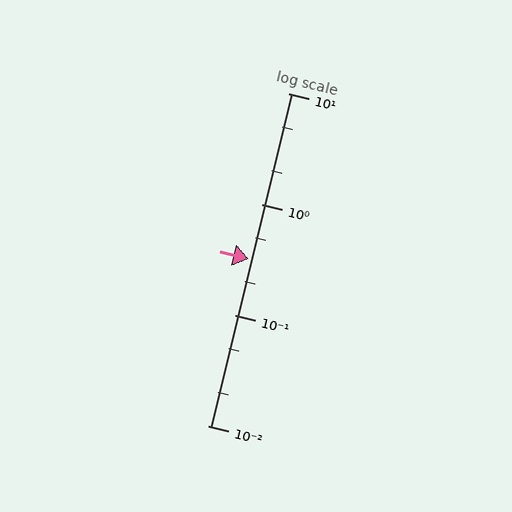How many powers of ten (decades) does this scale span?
The scale spans 3 decades, from 0.01 to 10.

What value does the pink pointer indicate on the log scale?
The pointer indicates approximately 0.32.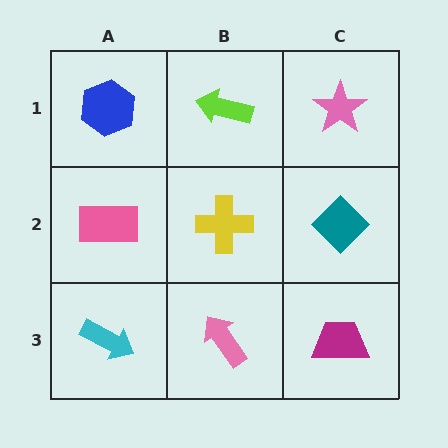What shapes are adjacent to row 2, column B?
A lime arrow (row 1, column B), a pink arrow (row 3, column B), a pink rectangle (row 2, column A), a teal diamond (row 2, column C).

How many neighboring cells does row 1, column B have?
3.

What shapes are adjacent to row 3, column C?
A teal diamond (row 2, column C), a pink arrow (row 3, column B).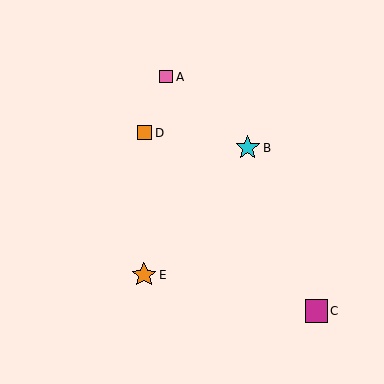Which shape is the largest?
The orange star (labeled E) is the largest.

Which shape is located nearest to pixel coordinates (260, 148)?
The cyan star (labeled B) at (248, 148) is nearest to that location.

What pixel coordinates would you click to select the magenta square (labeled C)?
Click at (316, 311) to select the magenta square C.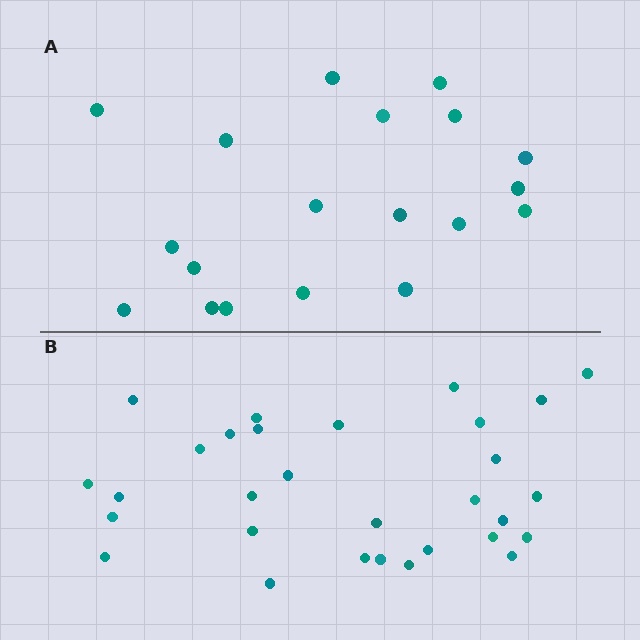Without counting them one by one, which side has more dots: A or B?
Region B (the bottom region) has more dots.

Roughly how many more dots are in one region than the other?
Region B has roughly 12 or so more dots than region A.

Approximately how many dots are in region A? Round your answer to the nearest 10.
About 20 dots. (The exact count is 19, which rounds to 20.)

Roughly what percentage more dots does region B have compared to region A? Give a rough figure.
About 60% more.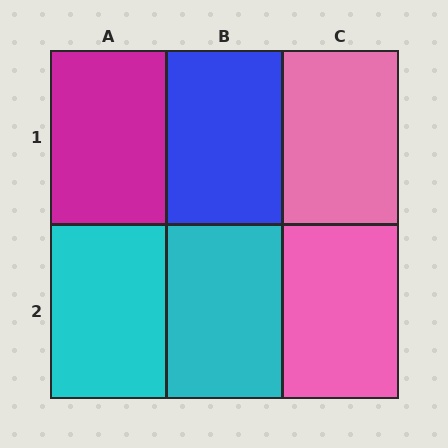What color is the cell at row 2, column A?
Cyan.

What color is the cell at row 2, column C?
Pink.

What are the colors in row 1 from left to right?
Magenta, blue, pink.